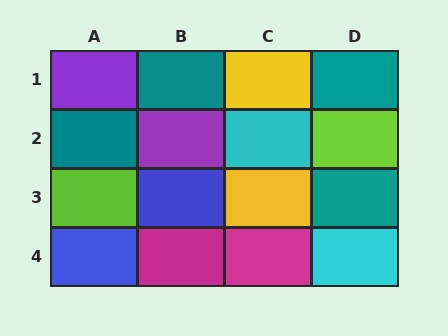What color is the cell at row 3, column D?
Teal.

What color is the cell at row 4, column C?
Magenta.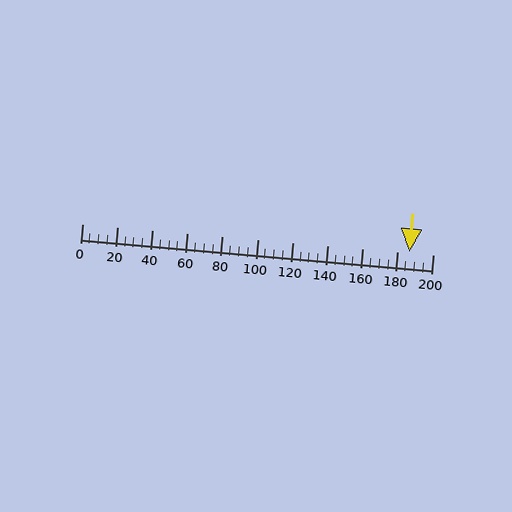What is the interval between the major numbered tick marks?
The major tick marks are spaced 20 units apart.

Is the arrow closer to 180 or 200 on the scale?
The arrow is closer to 180.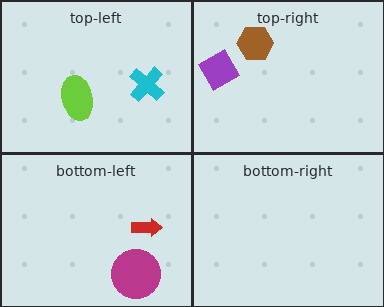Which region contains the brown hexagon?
The top-right region.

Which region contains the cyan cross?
The top-left region.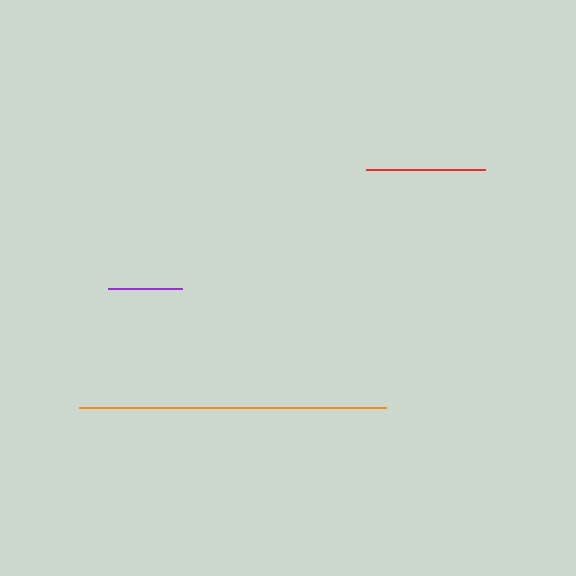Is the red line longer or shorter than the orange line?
The orange line is longer than the red line.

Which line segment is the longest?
The orange line is the longest at approximately 307 pixels.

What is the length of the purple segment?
The purple segment is approximately 74 pixels long.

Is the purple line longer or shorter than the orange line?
The orange line is longer than the purple line.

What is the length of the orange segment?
The orange segment is approximately 307 pixels long.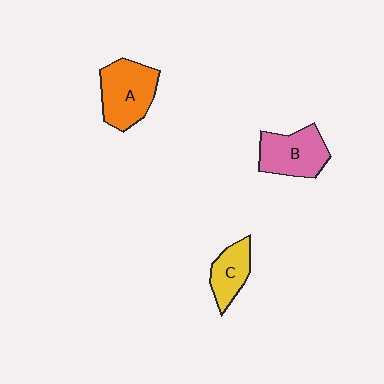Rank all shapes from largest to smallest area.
From largest to smallest: A (orange), B (pink), C (yellow).